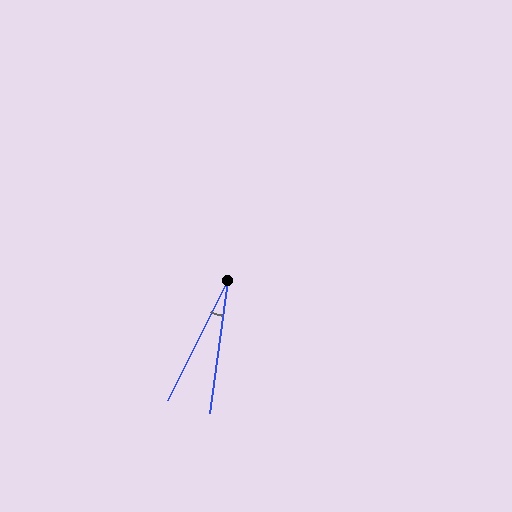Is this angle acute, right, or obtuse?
It is acute.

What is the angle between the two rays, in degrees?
Approximately 19 degrees.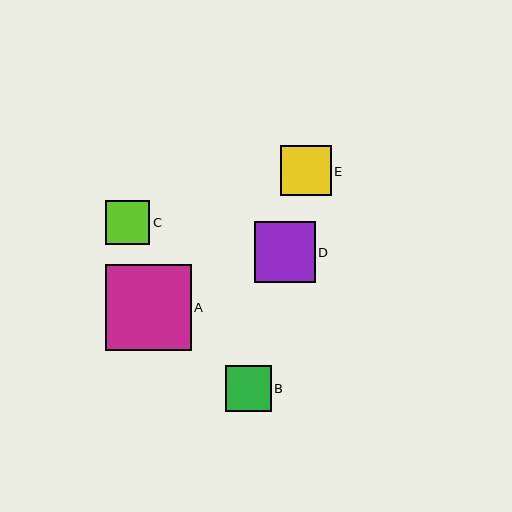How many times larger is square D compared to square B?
Square D is approximately 1.3 times the size of square B.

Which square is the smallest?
Square C is the smallest with a size of approximately 44 pixels.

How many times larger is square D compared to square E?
Square D is approximately 1.2 times the size of square E.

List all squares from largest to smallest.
From largest to smallest: A, D, E, B, C.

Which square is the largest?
Square A is the largest with a size of approximately 86 pixels.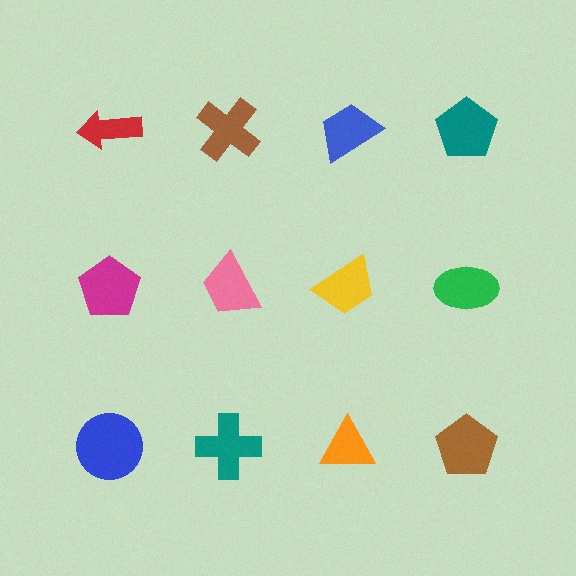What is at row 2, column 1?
A magenta pentagon.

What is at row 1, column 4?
A teal pentagon.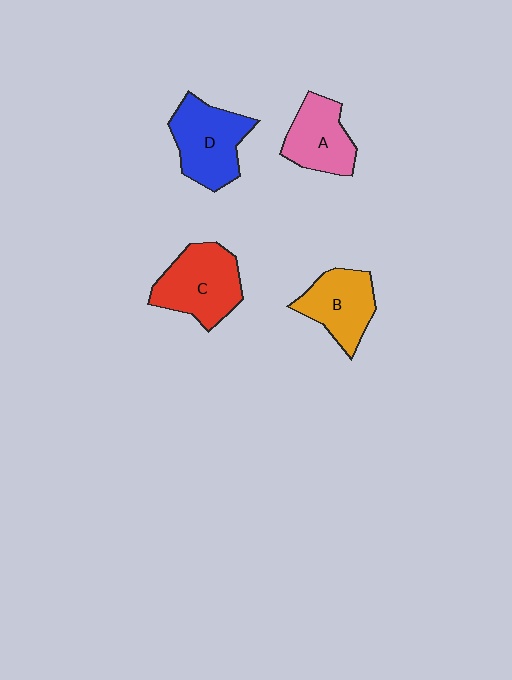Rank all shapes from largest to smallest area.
From largest to smallest: C (red), D (blue), B (orange), A (pink).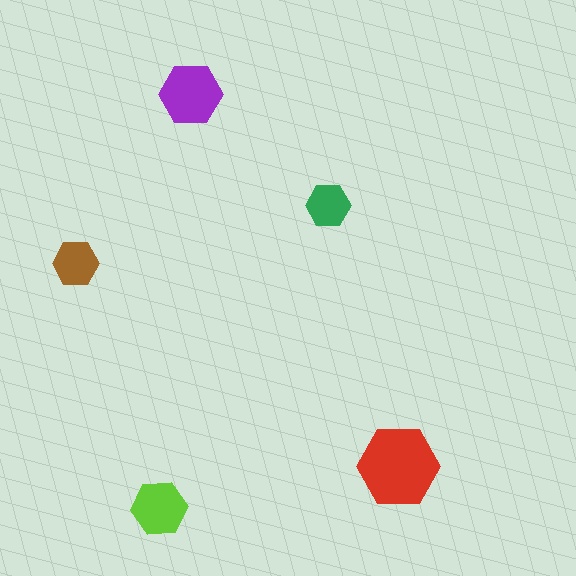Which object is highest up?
The purple hexagon is topmost.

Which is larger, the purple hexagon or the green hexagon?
The purple one.